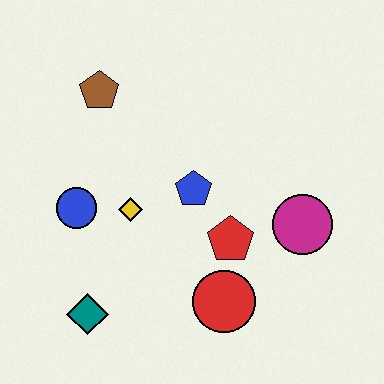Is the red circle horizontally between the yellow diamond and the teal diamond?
No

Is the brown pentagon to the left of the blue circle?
No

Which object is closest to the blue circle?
The yellow diamond is closest to the blue circle.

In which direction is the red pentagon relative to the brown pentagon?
The red pentagon is below the brown pentagon.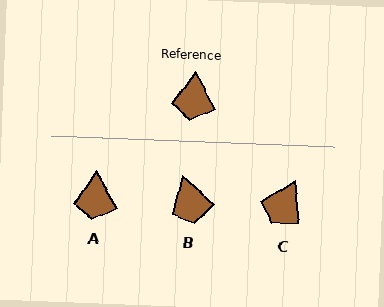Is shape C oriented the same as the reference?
No, it is off by about 23 degrees.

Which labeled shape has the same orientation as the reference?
A.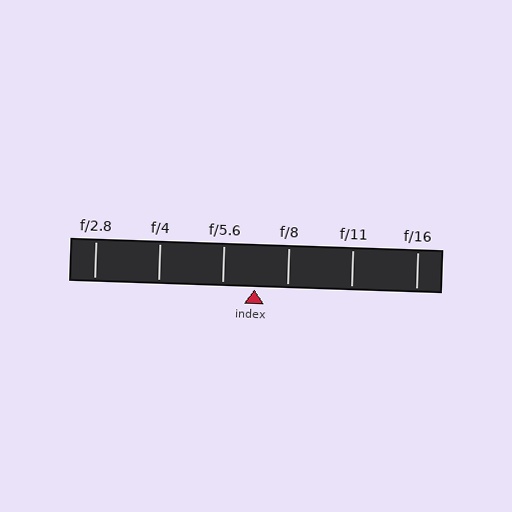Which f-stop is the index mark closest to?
The index mark is closest to f/5.6.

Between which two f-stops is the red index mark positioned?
The index mark is between f/5.6 and f/8.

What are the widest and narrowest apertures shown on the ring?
The widest aperture shown is f/2.8 and the narrowest is f/16.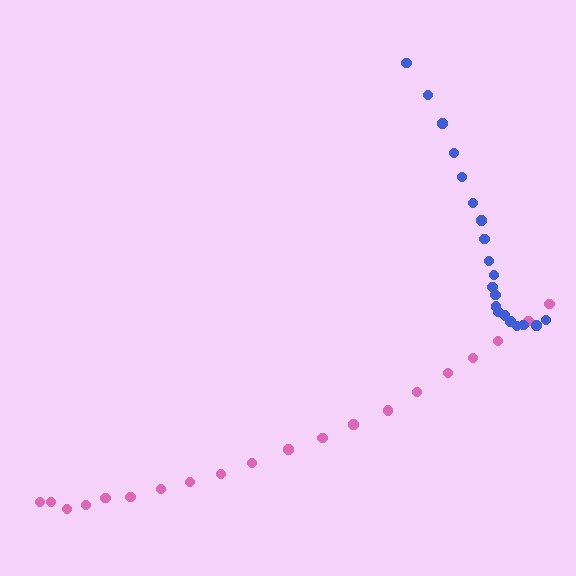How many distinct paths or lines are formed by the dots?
There are 2 distinct paths.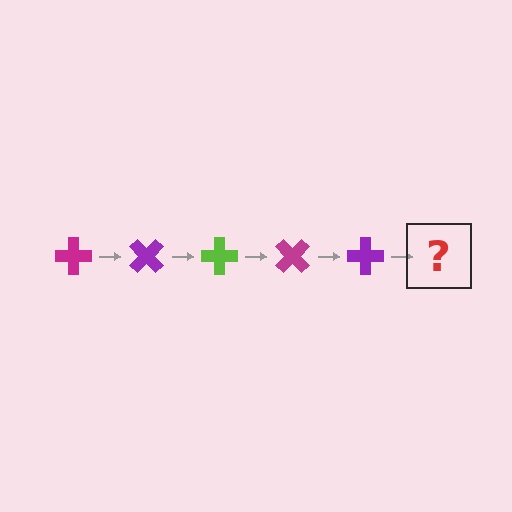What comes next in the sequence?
The next element should be a lime cross, rotated 225 degrees from the start.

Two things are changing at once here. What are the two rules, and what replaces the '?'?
The two rules are that it rotates 45 degrees each step and the color cycles through magenta, purple, and lime. The '?' should be a lime cross, rotated 225 degrees from the start.